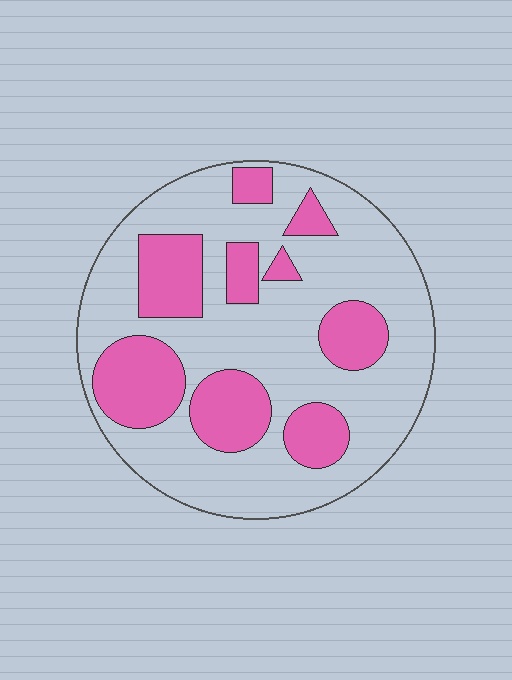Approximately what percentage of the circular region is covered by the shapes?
Approximately 30%.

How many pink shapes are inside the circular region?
9.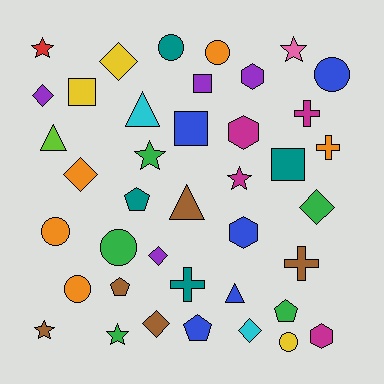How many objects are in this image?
There are 40 objects.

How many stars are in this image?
There are 6 stars.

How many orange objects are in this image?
There are 5 orange objects.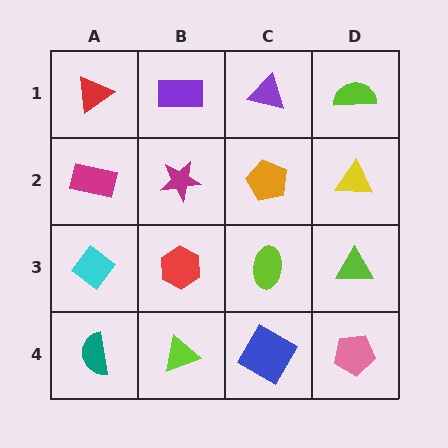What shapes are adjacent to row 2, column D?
A lime semicircle (row 1, column D), a lime triangle (row 3, column D), an orange pentagon (row 2, column C).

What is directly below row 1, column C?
An orange pentagon.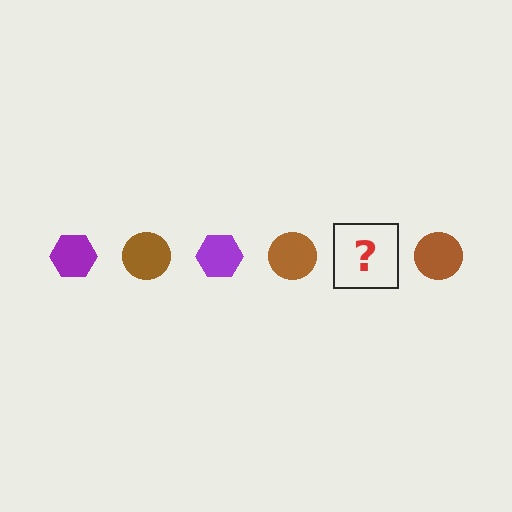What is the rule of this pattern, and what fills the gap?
The rule is that the pattern alternates between purple hexagon and brown circle. The gap should be filled with a purple hexagon.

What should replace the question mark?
The question mark should be replaced with a purple hexagon.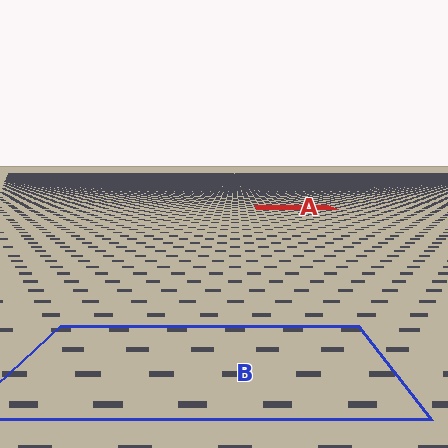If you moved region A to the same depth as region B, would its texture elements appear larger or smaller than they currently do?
They would appear larger. At a closer depth, the same texture elements are projected at a bigger on-screen size.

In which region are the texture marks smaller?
The texture marks are smaller in region A, because it is farther away.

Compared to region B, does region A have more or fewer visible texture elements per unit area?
Region A has more texture elements per unit area — they are packed more densely because it is farther away.